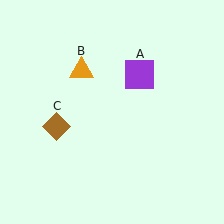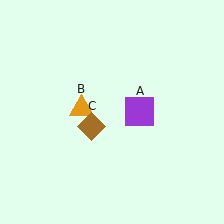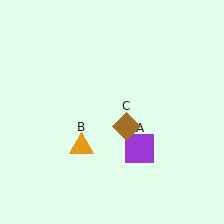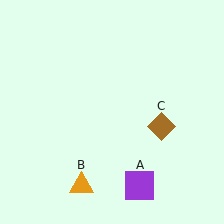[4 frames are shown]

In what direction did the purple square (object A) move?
The purple square (object A) moved down.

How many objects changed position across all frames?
3 objects changed position: purple square (object A), orange triangle (object B), brown diamond (object C).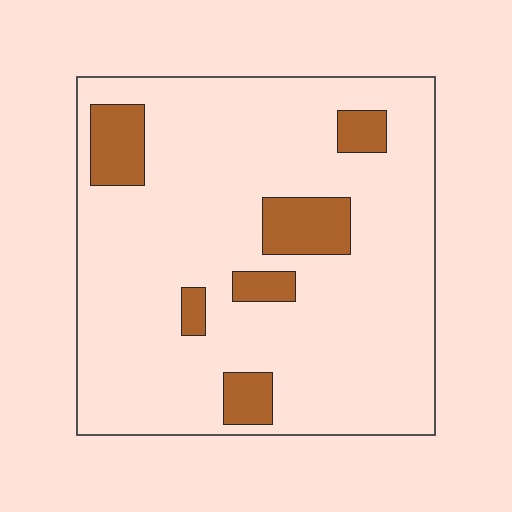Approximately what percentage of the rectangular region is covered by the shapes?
Approximately 15%.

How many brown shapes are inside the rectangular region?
6.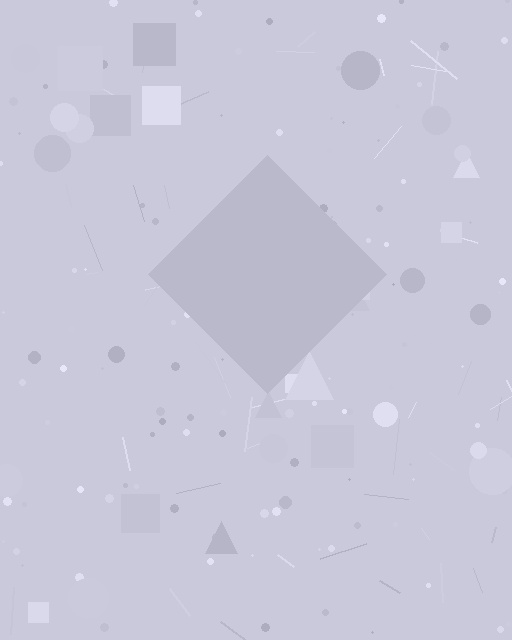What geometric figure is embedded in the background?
A diamond is embedded in the background.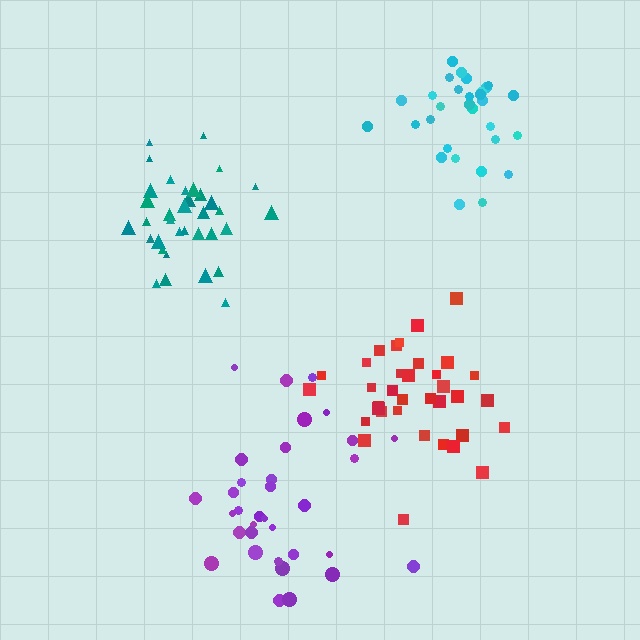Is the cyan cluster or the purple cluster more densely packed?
Cyan.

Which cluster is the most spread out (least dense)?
Purple.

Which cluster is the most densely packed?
Teal.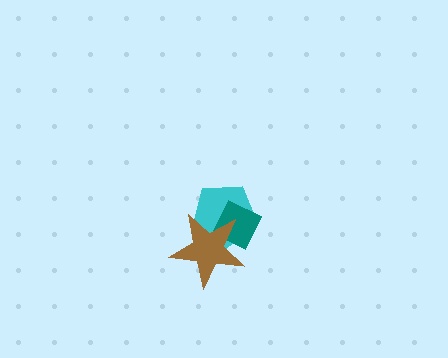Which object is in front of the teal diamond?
The brown star is in front of the teal diamond.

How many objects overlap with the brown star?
2 objects overlap with the brown star.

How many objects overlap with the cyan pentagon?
2 objects overlap with the cyan pentagon.